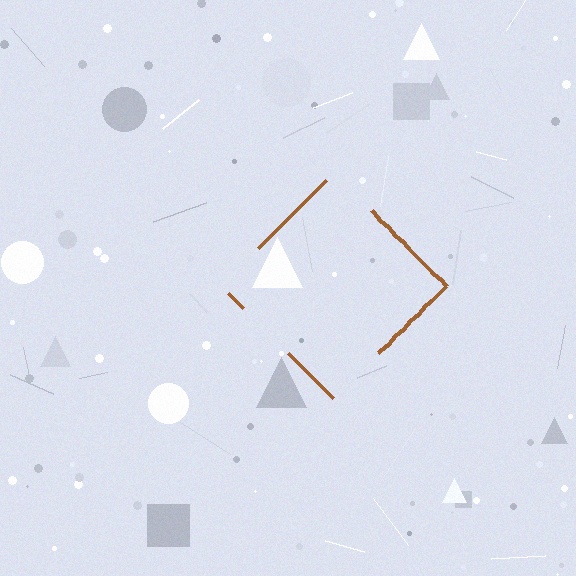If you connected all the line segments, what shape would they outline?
They would outline a diamond.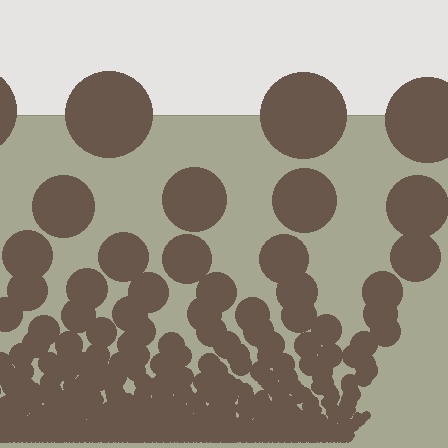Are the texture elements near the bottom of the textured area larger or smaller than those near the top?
Smaller. The gradient is inverted — elements near the bottom are smaller and denser.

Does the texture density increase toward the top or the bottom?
Density increases toward the bottom.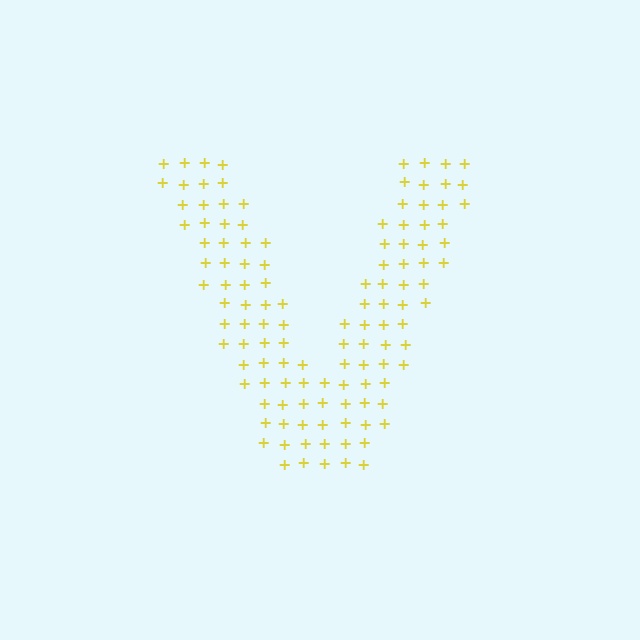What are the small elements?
The small elements are plus signs.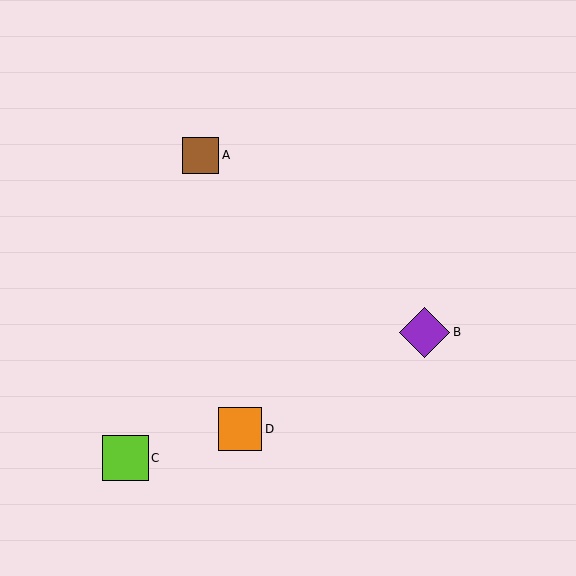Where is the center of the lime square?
The center of the lime square is at (126, 458).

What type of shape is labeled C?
Shape C is a lime square.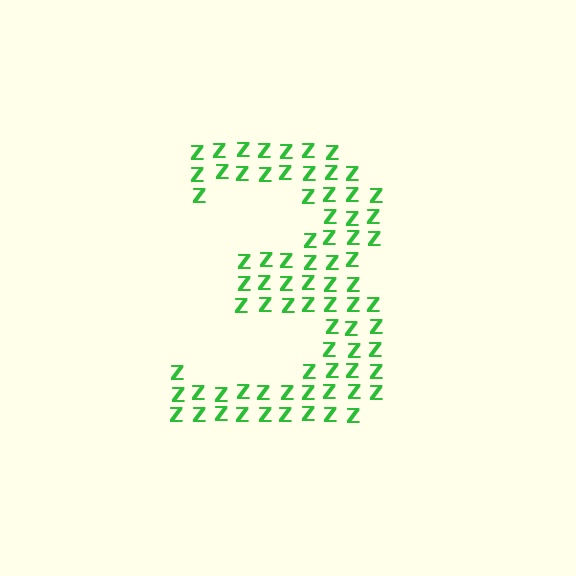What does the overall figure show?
The overall figure shows the digit 3.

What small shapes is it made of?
It is made of small letter Z's.